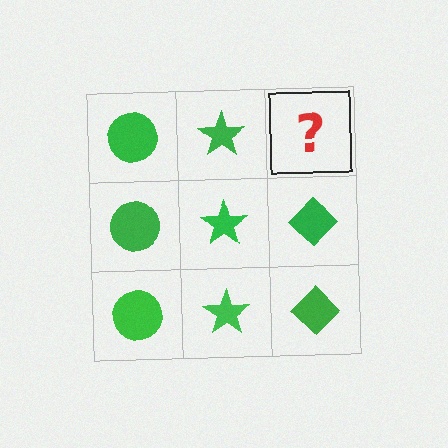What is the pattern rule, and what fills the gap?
The rule is that each column has a consistent shape. The gap should be filled with a green diamond.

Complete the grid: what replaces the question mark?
The question mark should be replaced with a green diamond.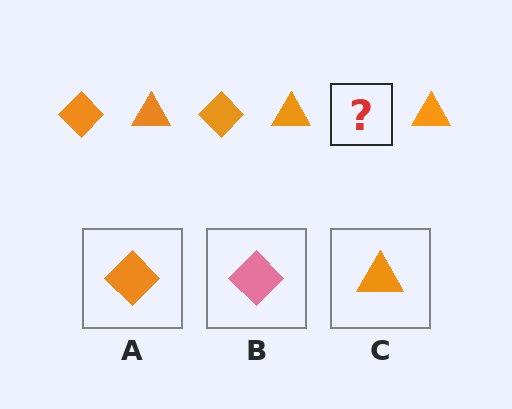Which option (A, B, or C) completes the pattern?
A.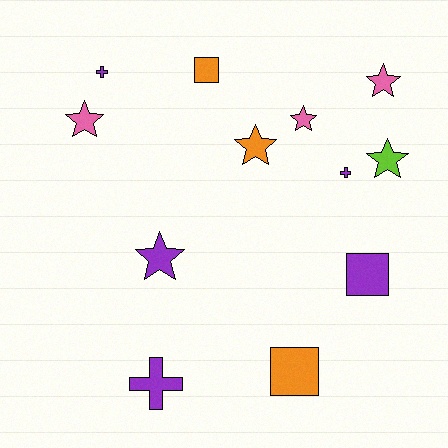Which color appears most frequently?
Purple, with 5 objects.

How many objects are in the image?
There are 12 objects.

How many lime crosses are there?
There are no lime crosses.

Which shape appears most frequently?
Star, with 6 objects.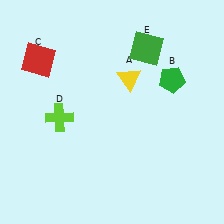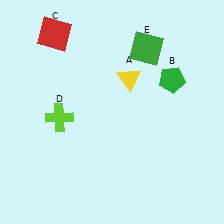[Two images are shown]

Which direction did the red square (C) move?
The red square (C) moved up.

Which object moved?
The red square (C) moved up.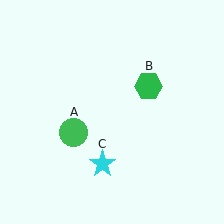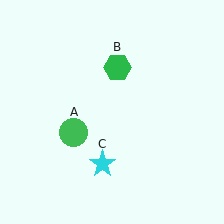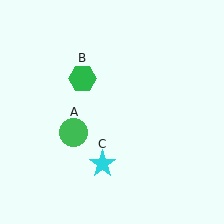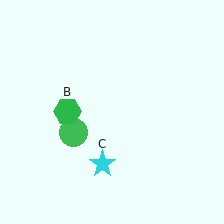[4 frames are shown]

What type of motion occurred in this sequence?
The green hexagon (object B) rotated counterclockwise around the center of the scene.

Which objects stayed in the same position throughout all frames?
Green circle (object A) and cyan star (object C) remained stationary.